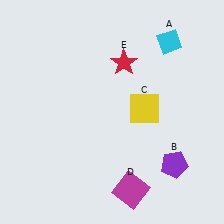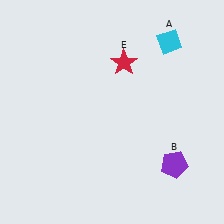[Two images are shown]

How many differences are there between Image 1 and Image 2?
There are 2 differences between the two images.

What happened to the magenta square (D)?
The magenta square (D) was removed in Image 2. It was in the bottom-right area of Image 1.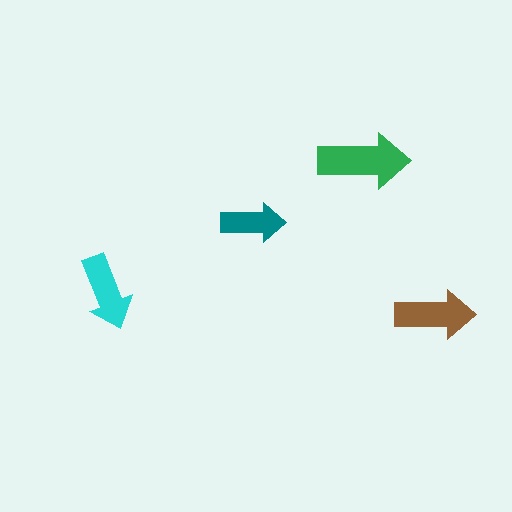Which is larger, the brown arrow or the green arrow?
The green one.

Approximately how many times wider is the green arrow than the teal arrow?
About 1.5 times wider.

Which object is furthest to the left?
The cyan arrow is leftmost.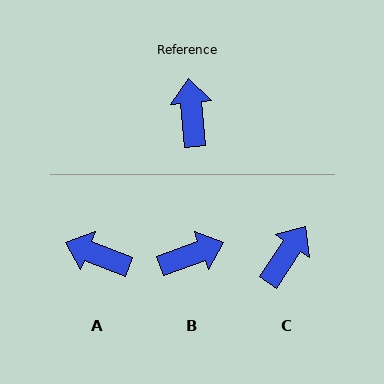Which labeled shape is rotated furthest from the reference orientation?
B, about 75 degrees away.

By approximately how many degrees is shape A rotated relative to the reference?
Approximately 64 degrees counter-clockwise.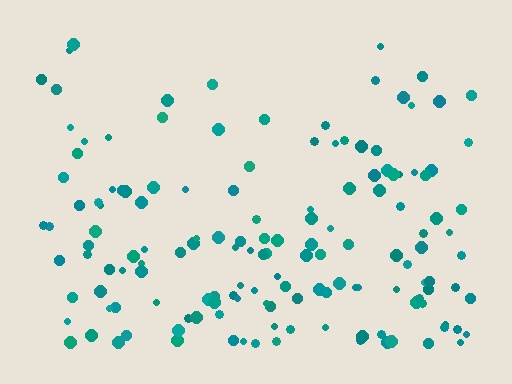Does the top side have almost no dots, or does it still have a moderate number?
Still a moderate number, just noticeably fewer than the bottom.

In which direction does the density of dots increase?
From top to bottom, with the bottom side densest.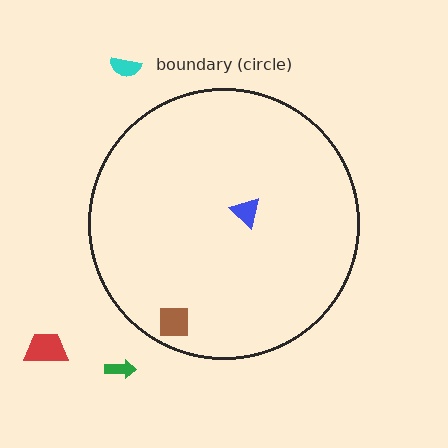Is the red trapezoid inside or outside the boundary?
Outside.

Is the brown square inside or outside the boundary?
Inside.